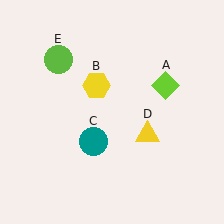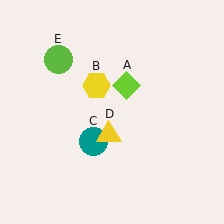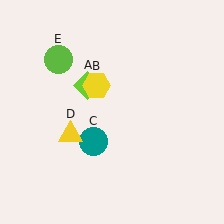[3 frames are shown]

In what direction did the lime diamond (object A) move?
The lime diamond (object A) moved left.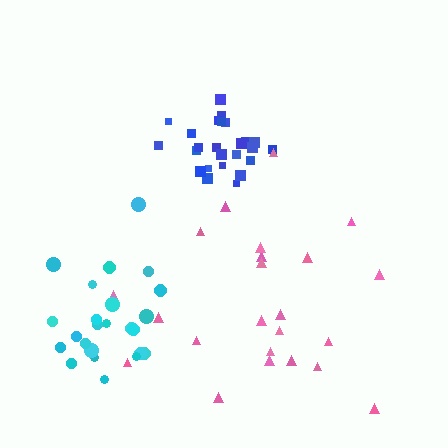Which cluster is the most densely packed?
Blue.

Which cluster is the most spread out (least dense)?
Pink.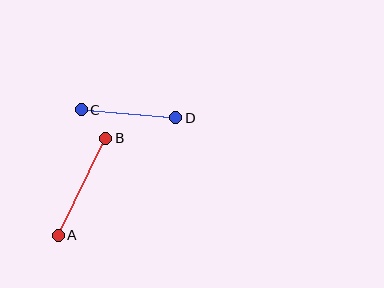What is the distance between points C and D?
The distance is approximately 95 pixels.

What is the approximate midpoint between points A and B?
The midpoint is at approximately (82, 187) pixels.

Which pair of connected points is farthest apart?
Points A and B are farthest apart.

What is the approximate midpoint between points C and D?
The midpoint is at approximately (128, 114) pixels.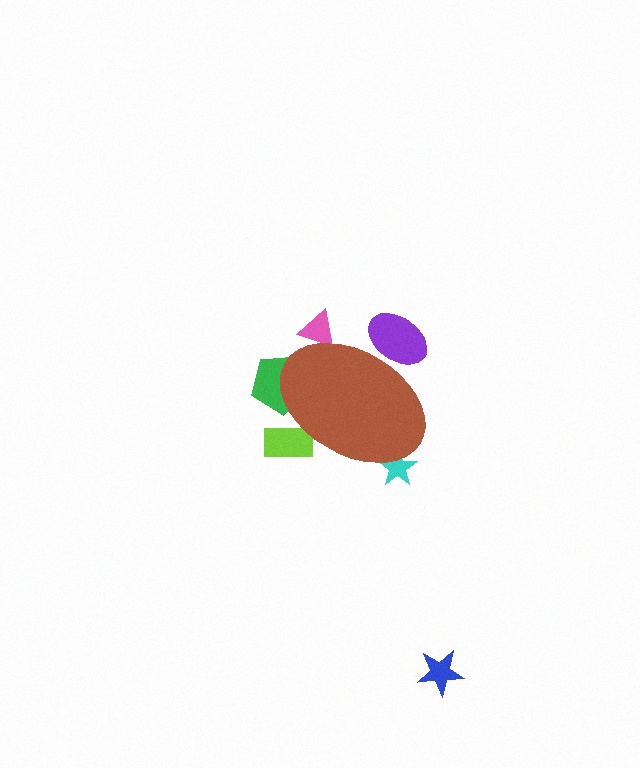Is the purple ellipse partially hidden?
Yes, the purple ellipse is partially hidden behind the brown ellipse.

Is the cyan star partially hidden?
Yes, the cyan star is partially hidden behind the brown ellipse.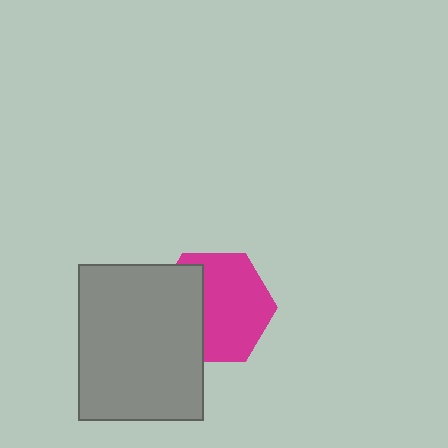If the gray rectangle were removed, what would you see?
You would see the complete magenta hexagon.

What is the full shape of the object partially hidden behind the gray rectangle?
The partially hidden object is a magenta hexagon.